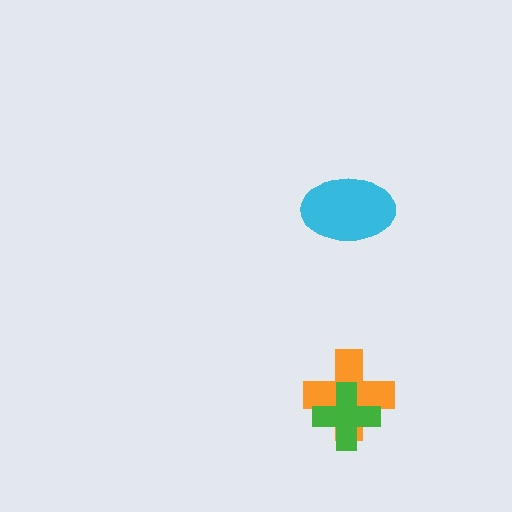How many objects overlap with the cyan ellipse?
0 objects overlap with the cyan ellipse.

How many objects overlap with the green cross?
1 object overlaps with the green cross.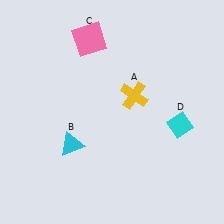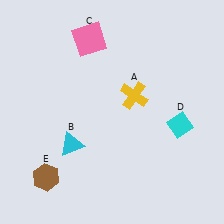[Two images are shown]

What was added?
A brown hexagon (E) was added in Image 2.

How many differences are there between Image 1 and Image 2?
There is 1 difference between the two images.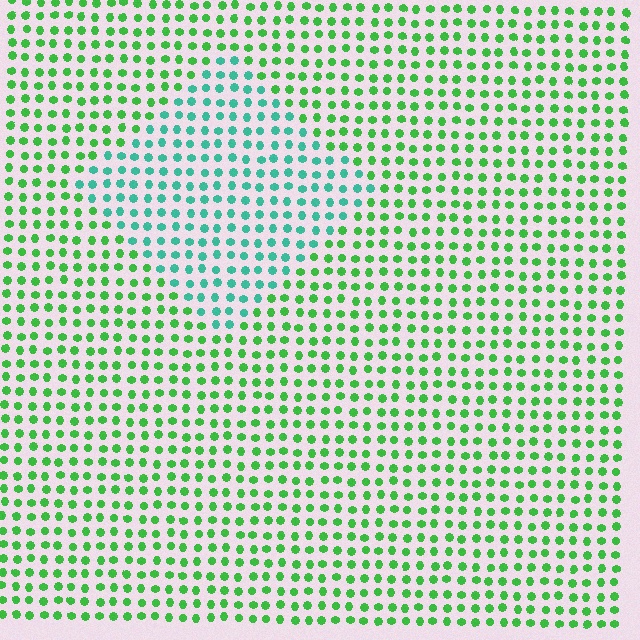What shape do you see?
I see a diamond.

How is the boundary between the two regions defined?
The boundary is defined purely by a slight shift in hue (about 42 degrees). Spacing, size, and orientation are identical on both sides.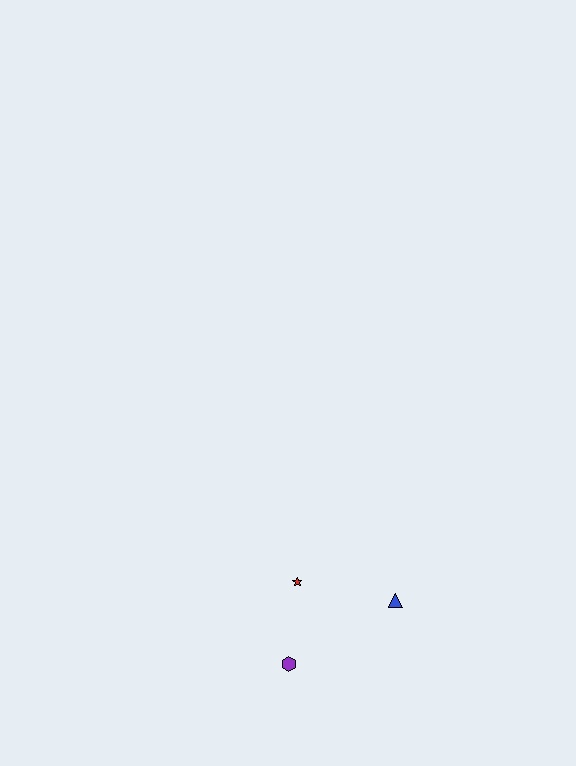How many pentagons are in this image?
There are no pentagons.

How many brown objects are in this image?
There are no brown objects.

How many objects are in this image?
There are 3 objects.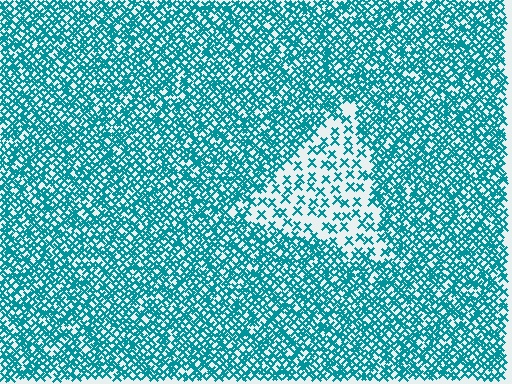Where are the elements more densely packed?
The elements are more densely packed outside the triangle boundary.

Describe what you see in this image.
The image contains small teal elements arranged at two different densities. A triangle-shaped region is visible where the elements are less densely packed than the surrounding area.